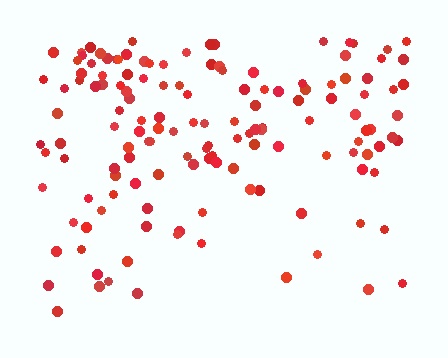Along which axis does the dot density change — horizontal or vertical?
Vertical.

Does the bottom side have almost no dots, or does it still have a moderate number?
Still a moderate number, just noticeably fewer than the top.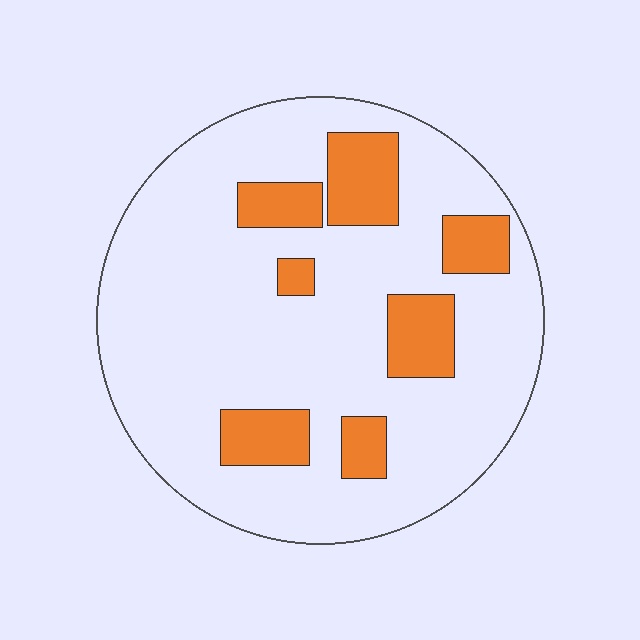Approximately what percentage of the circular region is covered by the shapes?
Approximately 20%.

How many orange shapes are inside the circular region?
7.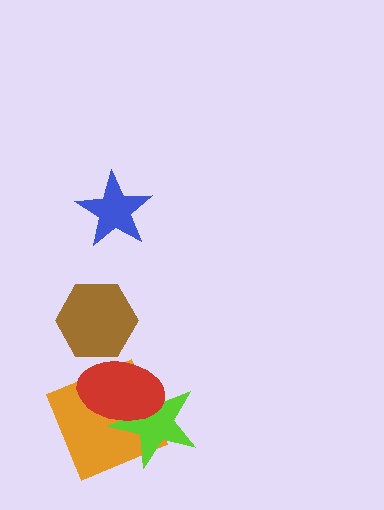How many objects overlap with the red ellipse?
3 objects overlap with the red ellipse.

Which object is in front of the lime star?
The red ellipse is in front of the lime star.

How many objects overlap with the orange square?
2 objects overlap with the orange square.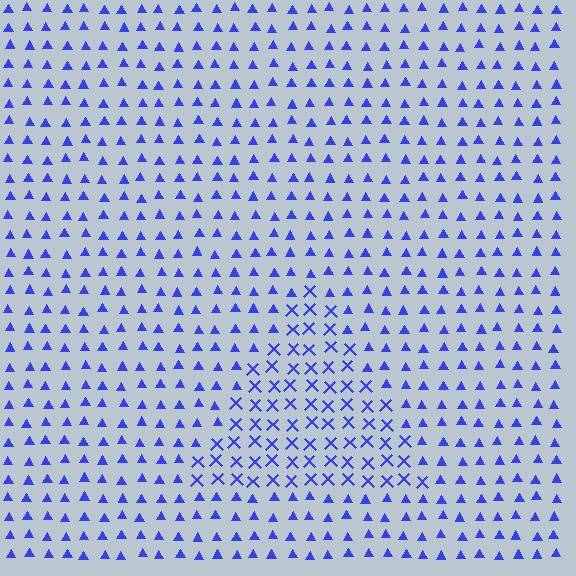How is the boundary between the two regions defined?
The boundary is defined by a change in element shape: X marks inside vs. triangles outside. All elements share the same color and spacing.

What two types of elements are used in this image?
The image uses X marks inside the triangle region and triangles outside it.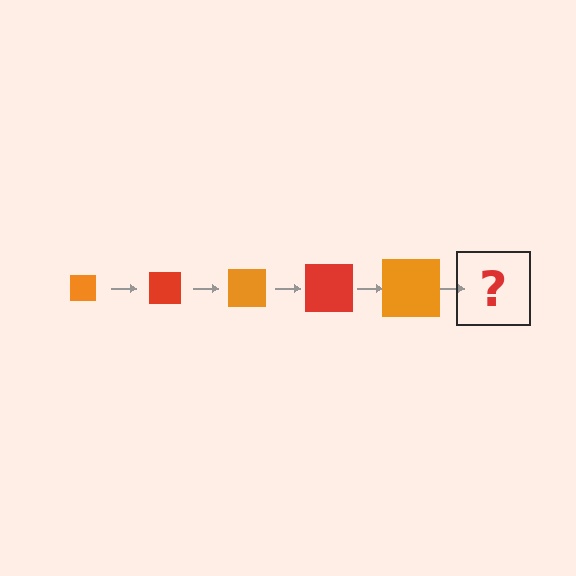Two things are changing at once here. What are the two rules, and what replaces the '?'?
The two rules are that the square grows larger each step and the color cycles through orange and red. The '?' should be a red square, larger than the previous one.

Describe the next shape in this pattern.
It should be a red square, larger than the previous one.